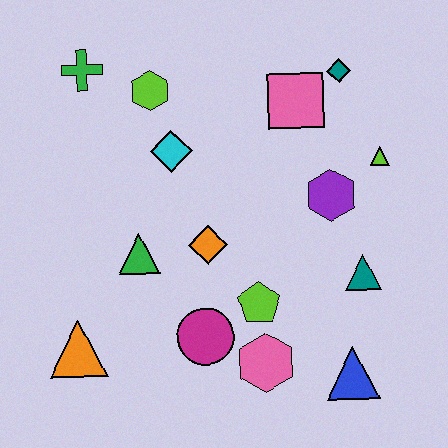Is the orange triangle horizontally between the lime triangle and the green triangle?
No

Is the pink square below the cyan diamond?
No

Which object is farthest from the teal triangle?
The green cross is farthest from the teal triangle.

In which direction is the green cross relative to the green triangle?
The green cross is above the green triangle.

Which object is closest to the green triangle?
The orange diamond is closest to the green triangle.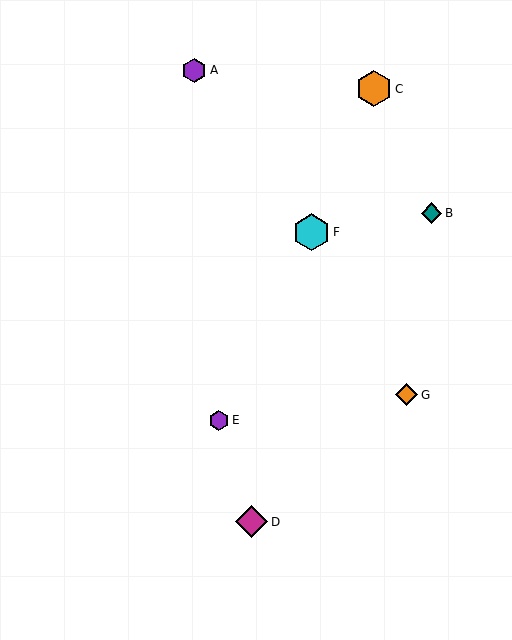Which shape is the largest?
The cyan hexagon (labeled F) is the largest.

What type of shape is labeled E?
Shape E is a purple hexagon.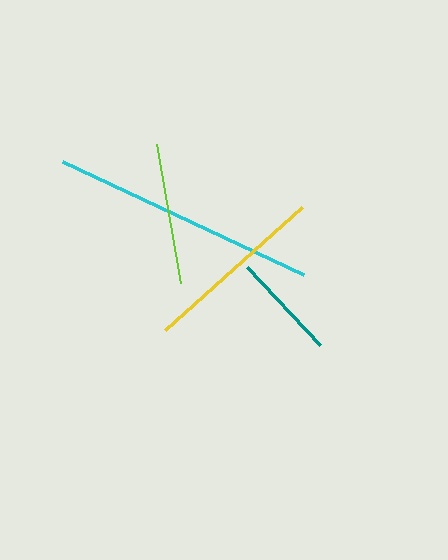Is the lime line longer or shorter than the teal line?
The lime line is longer than the teal line.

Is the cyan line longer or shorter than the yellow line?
The cyan line is longer than the yellow line.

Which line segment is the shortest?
The teal line is the shortest at approximately 107 pixels.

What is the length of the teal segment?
The teal segment is approximately 107 pixels long.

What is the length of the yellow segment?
The yellow segment is approximately 184 pixels long.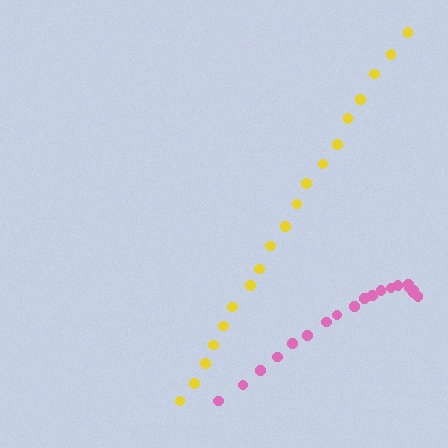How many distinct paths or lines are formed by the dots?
There are 2 distinct paths.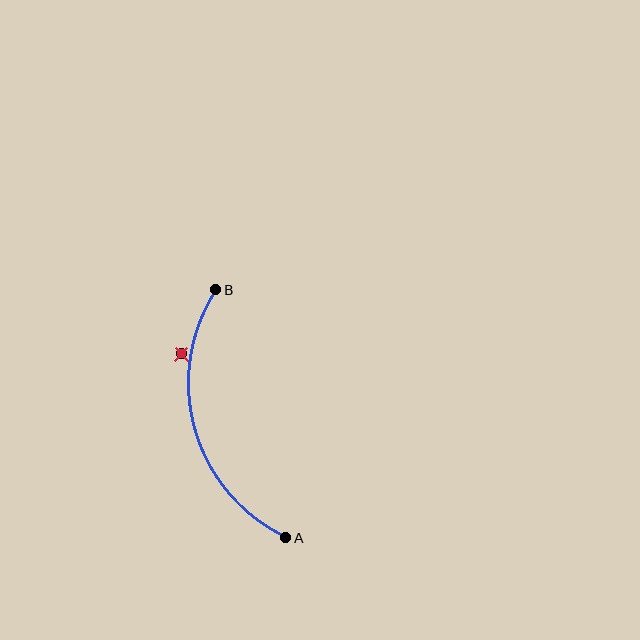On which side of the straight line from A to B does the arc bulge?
The arc bulges to the left of the straight line connecting A and B.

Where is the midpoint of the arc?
The arc midpoint is the point on the curve farthest from the straight line joining A and B. It sits to the left of that line.